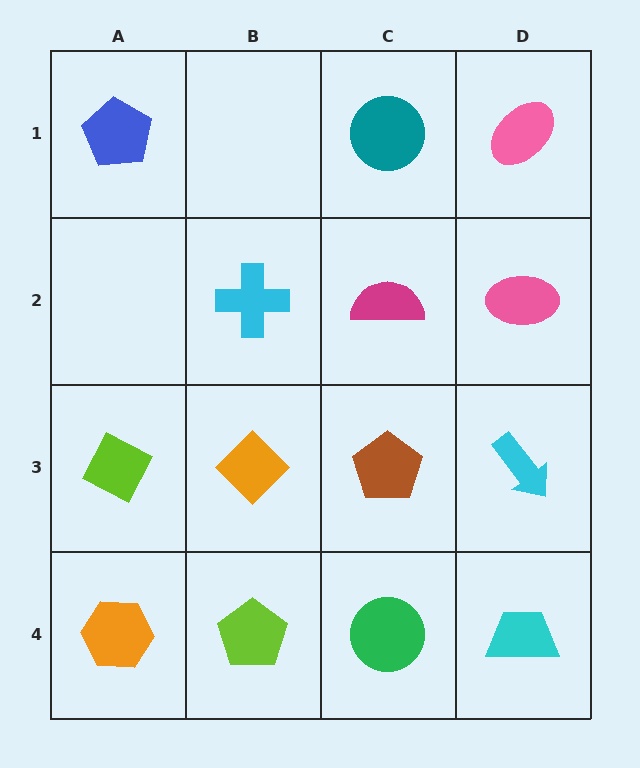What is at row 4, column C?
A green circle.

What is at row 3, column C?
A brown pentagon.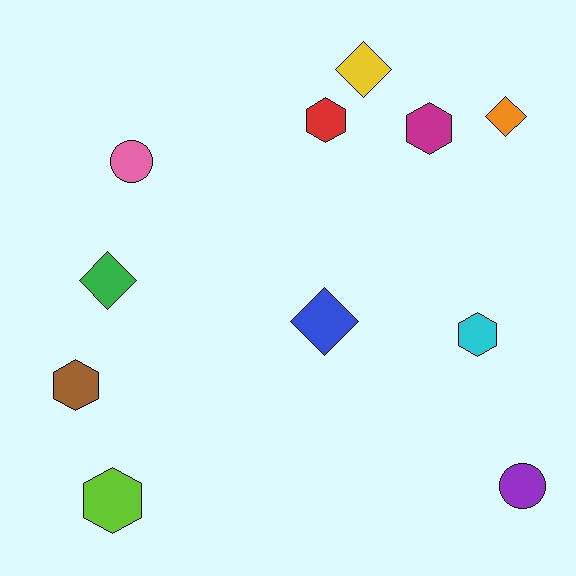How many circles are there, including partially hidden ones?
There are 2 circles.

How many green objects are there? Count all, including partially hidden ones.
There is 1 green object.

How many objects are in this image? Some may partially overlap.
There are 11 objects.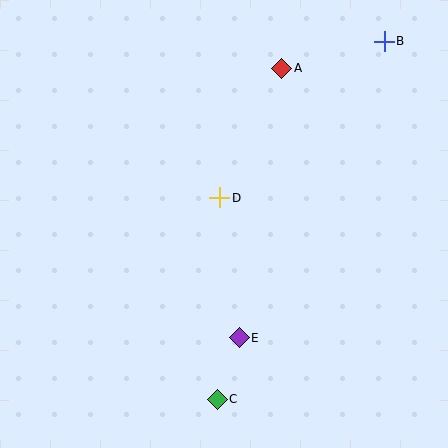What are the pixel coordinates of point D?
Point D is at (220, 198).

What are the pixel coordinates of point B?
Point B is at (384, 41).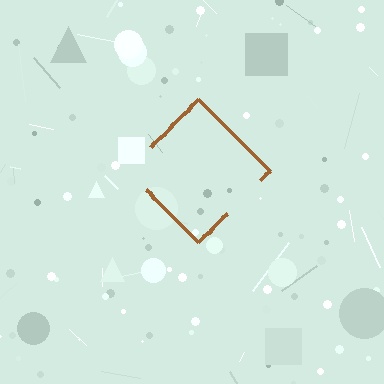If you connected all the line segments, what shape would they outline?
They would outline a diamond.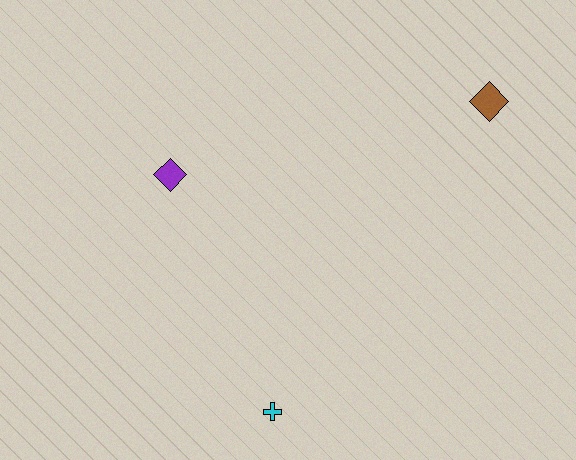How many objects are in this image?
There are 3 objects.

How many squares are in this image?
There are no squares.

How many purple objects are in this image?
There is 1 purple object.